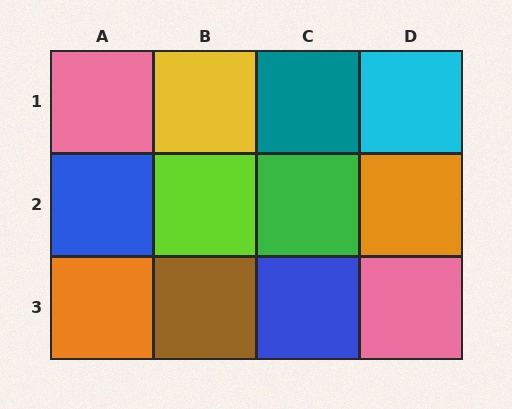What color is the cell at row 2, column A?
Blue.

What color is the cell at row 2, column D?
Orange.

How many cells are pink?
2 cells are pink.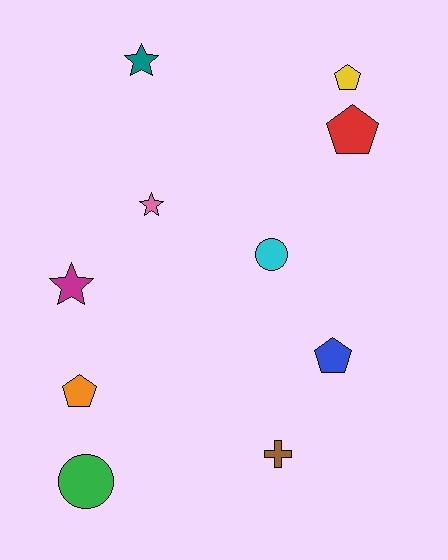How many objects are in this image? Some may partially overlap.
There are 10 objects.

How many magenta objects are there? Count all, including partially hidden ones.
There is 1 magenta object.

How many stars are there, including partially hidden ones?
There are 3 stars.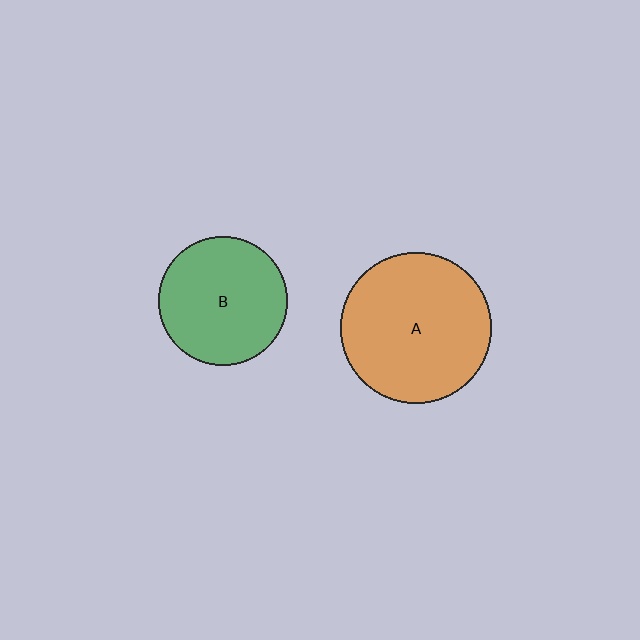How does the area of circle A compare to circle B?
Approximately 1.4 times.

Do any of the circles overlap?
No, none of the circles overlap.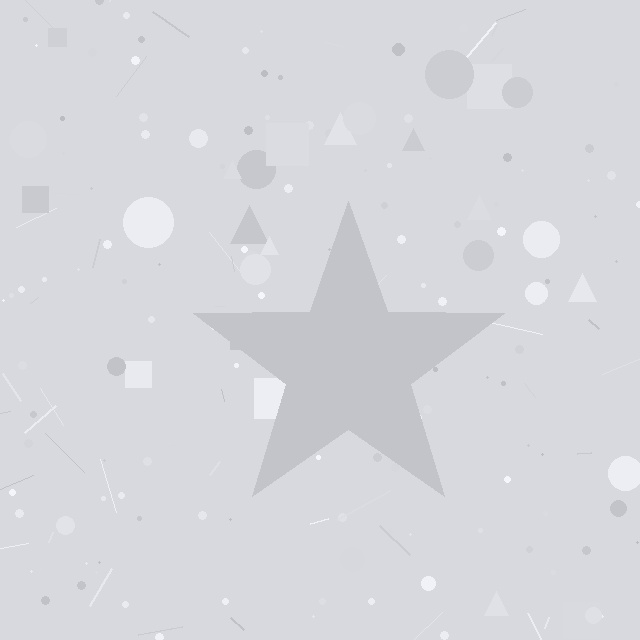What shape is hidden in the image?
A star is hidden in the image.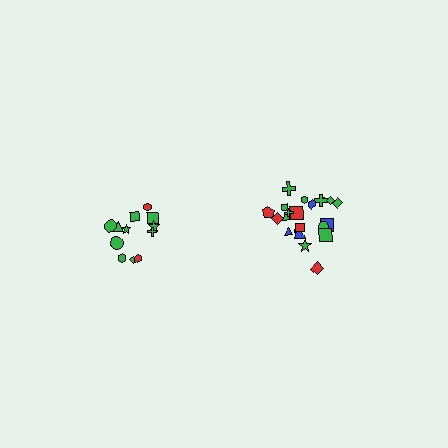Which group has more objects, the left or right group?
The right group.